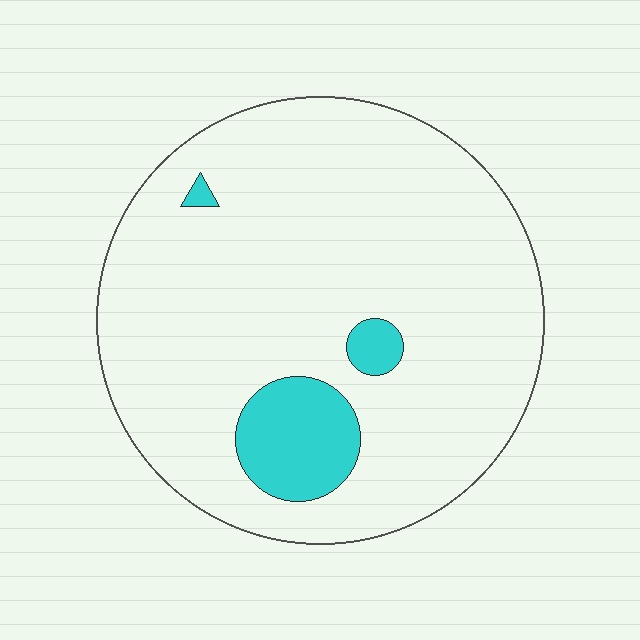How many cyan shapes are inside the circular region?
3.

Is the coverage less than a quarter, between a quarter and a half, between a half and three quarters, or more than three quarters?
Less than a quarter.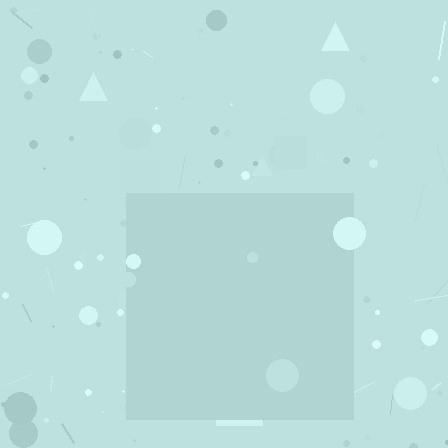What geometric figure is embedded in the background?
A square is embedded in the background.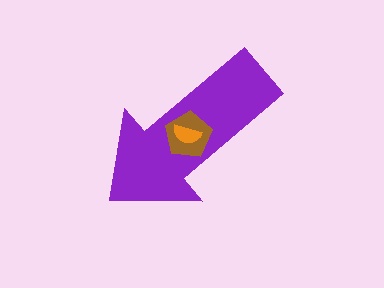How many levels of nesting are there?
3.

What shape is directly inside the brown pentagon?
The orange semicircle.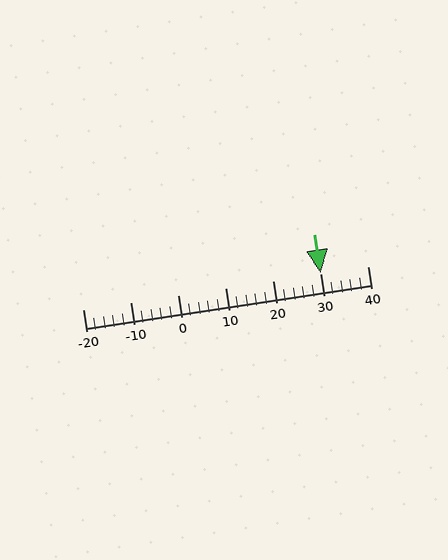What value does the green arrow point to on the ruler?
The green arrow points to approximately 30.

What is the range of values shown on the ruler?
The ruler shows values from -20 to 40.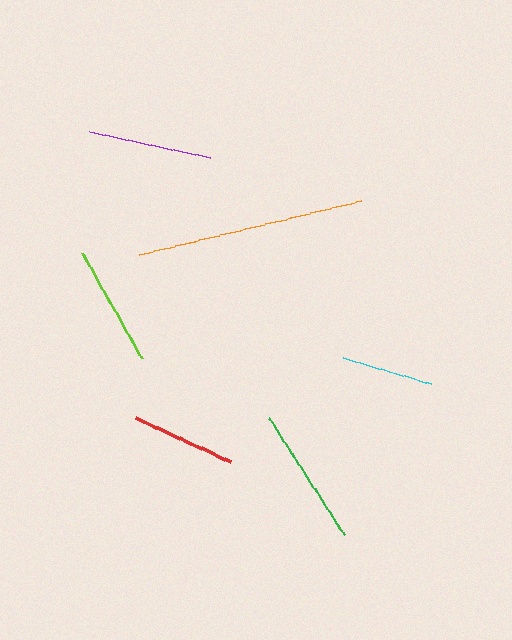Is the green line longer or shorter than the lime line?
The green line is longer than the lime line.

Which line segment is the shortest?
The cyan line is the shortest at approximately 92 pixels.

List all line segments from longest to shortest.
From longest to shortest: orange, green, purple, lime, red, cyan.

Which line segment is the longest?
The orange line is the longest at approximately 229 pixels.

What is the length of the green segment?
The green segment is approximately 139 pixels long.